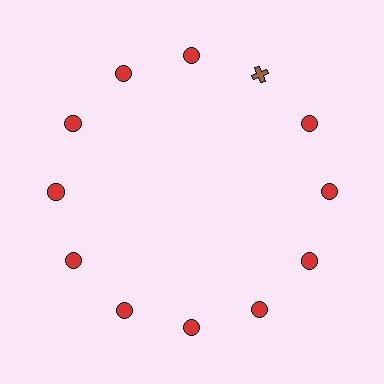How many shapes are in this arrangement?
There are 12 shapes arranged in a ring pattern.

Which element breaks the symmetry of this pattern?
The brown cross at roughly the 1 o'clock position breaks the symmetry. All other shapes are red circles.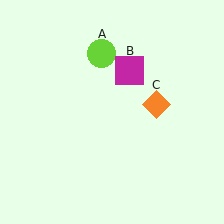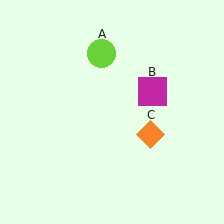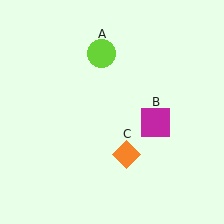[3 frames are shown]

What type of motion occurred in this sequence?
The magenta square (object B), orange diamond (object C) rotated clockwise around the center of the scene.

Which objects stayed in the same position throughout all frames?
Lime circle (object A) remained stationary.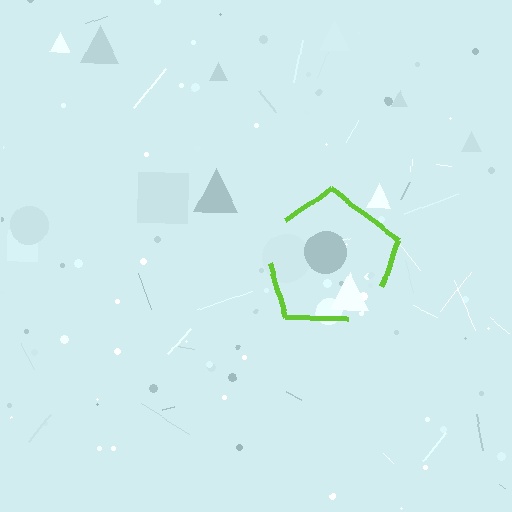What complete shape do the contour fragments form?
The contour fragments form a pentagon.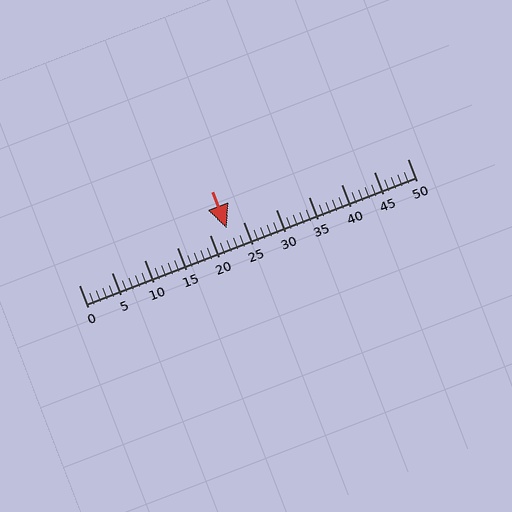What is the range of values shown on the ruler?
The ruler shows values from 0 to 50.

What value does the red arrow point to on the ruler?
The red arrow points to approximately 22.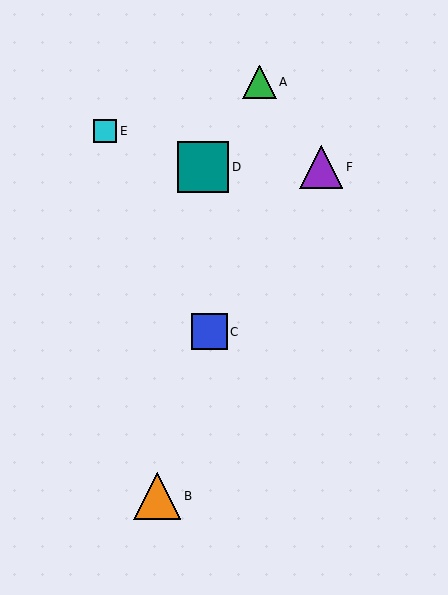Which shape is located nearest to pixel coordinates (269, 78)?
The green triangle (labeled A) at (260, 82) is nearest to that location.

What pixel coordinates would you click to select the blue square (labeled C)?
Click at (209, 332) to select the blue square C.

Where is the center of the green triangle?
The center of the green triangle is at (260, 82).